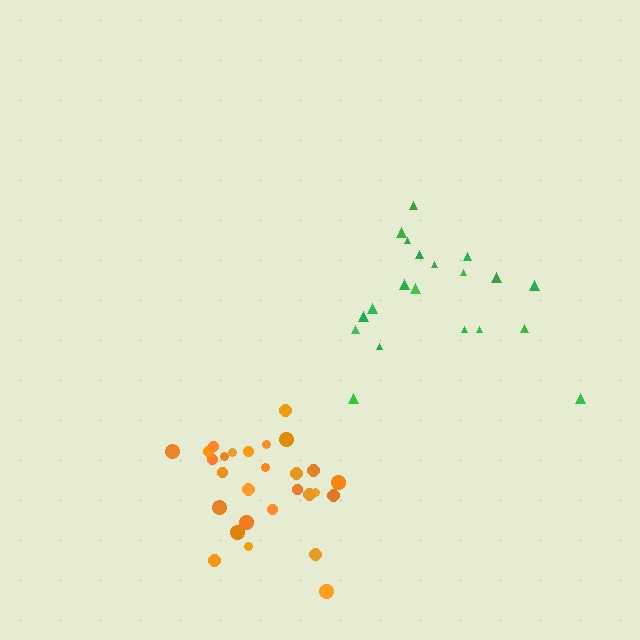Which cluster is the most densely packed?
Orange.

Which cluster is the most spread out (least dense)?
Green.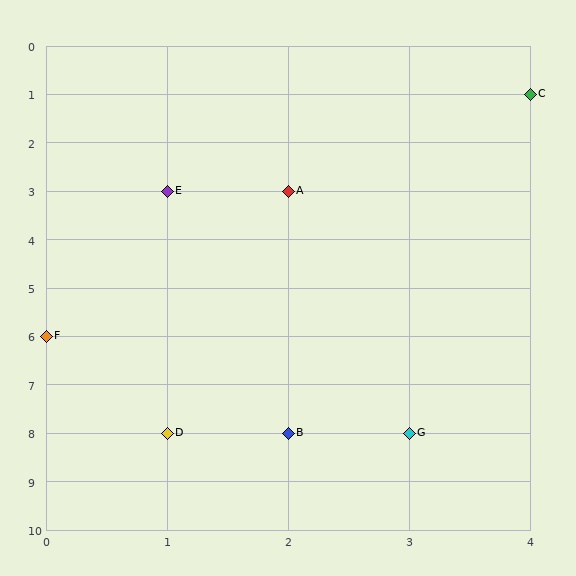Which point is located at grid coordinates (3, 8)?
Point G is at (3, 8).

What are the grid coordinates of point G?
Point G is at grid coordinates (3, 8).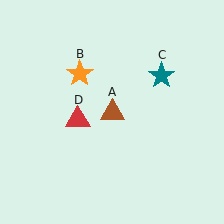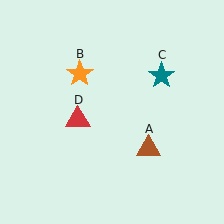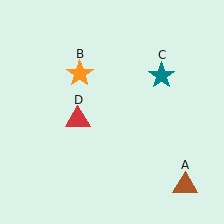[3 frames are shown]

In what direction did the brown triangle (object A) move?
The brown triangle (object A) moved down and to the right.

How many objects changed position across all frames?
1 object changed position: brown triangle (object A).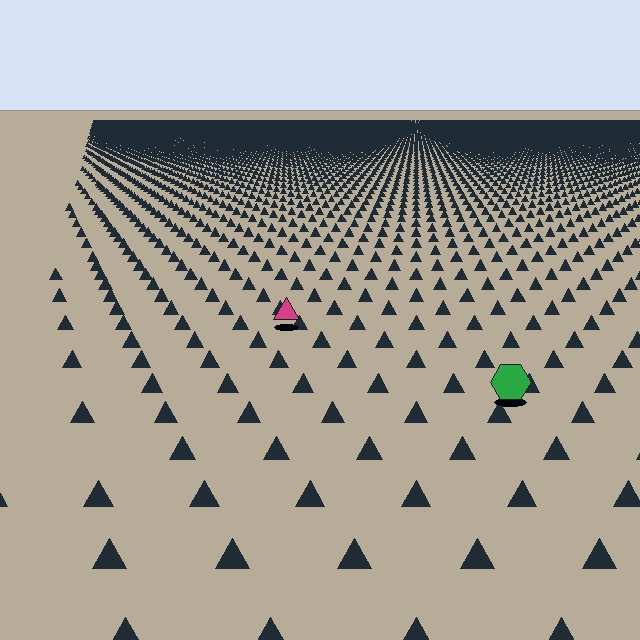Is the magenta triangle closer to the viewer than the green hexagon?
No. The green hexagon is closer — you can tell from the texture gradient: the ground texture is coarser near it.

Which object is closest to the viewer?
The green hexagon is closest. The texture marks near it are larger and more spread out.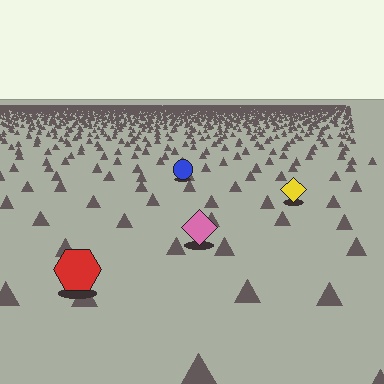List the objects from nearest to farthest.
From nearest to farthest: the red hexagon, the pink diamond, the yellow diamond, the blue circle.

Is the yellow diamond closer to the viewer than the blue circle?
Yes. The yellow diamond is closer — you can tell from the texture gradient: the ground texture is coarser near it.